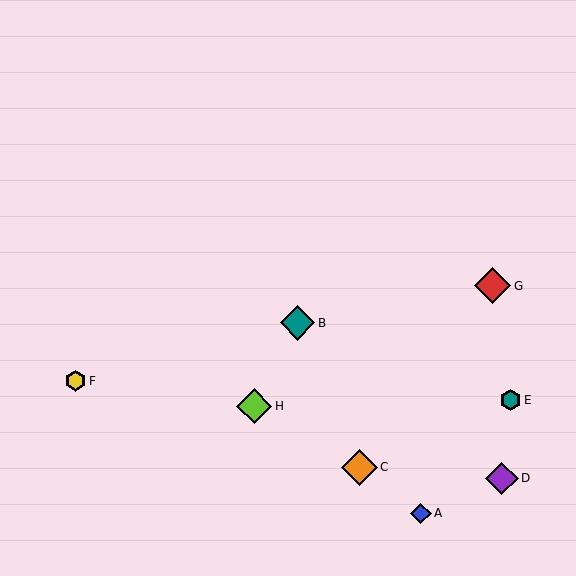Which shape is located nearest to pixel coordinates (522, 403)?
The teal hexagon (labeled E) at (511, 400) is nearest to that location.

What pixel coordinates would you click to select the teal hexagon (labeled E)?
Click at (511, 400) to select the teal hexagon E.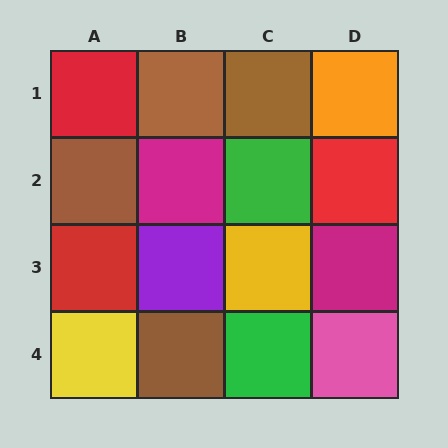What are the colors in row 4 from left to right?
Yellow, brown, green, pink.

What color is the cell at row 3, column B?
Purple.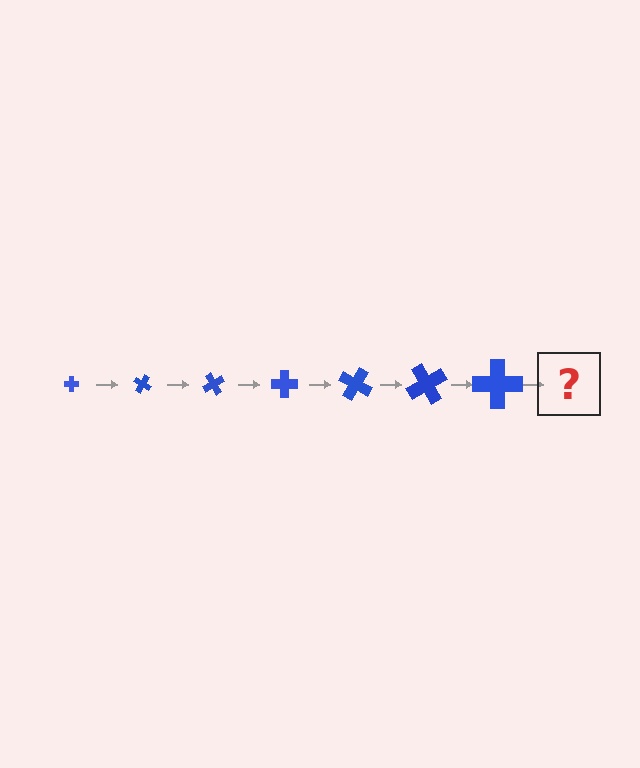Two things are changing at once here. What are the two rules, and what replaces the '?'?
The two rules are that the cross grows larger each step and it rotates 30 degrees each step. The '?' should be a cross, larger than the previous one and rotated 210 degrees from the start.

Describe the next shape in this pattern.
It should be a cross, larger than the previous one and rotated 210 degrees from the start.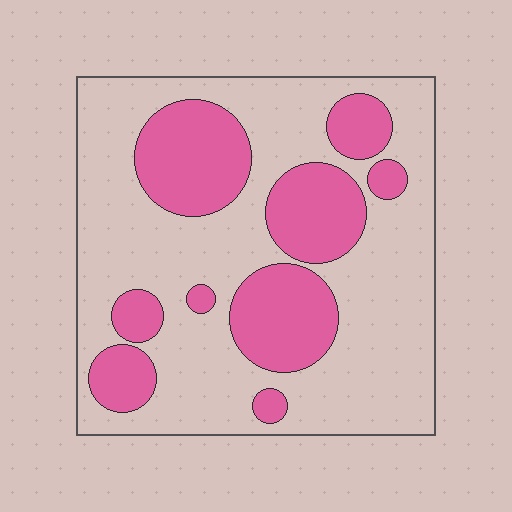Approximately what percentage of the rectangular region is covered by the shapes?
Approximately 30%.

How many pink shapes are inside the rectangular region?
9.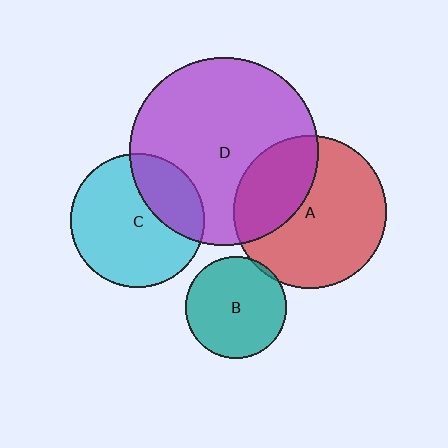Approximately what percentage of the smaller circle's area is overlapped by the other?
Approximately 30%.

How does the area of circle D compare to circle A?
Approximately 1.5 times.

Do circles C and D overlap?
Yes.